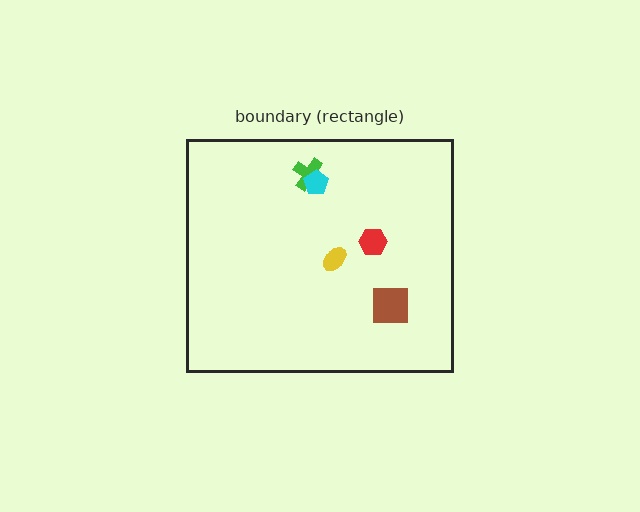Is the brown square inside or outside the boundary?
Inside.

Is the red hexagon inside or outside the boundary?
Inside.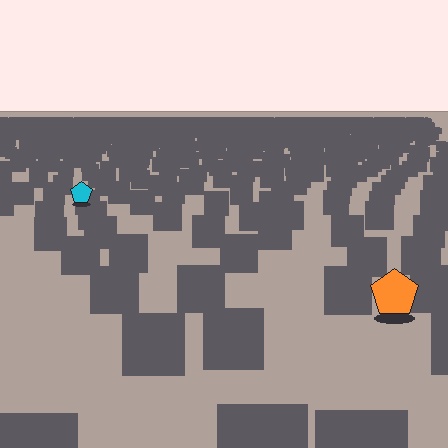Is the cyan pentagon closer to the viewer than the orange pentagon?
No. The orange pentagon is closer — you can tell from the texture gradient: the ground texture is coarser near it.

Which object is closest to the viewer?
The orange pentagon is closest. The texture marks near it are larger and more spread out.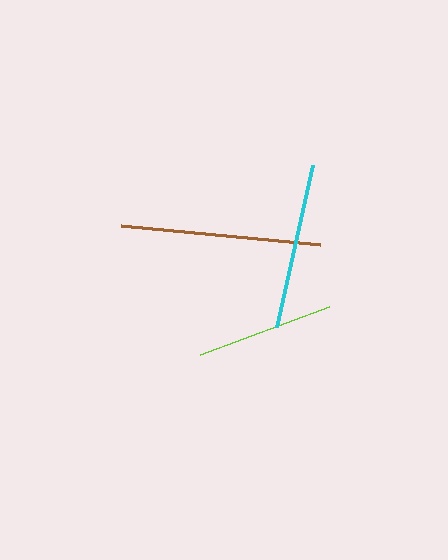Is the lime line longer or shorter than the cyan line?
The cyan line is longer than the lime line.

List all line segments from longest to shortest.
From longest to shortest: brown, cyan, lime.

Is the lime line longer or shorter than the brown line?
The brown line is longer than the lime line.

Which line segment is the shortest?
The lime line is the shortest at approximately 138 pixels.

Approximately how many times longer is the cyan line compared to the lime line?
The cyan line is approximately 1.2 times the length of the lime line.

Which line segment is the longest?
The brown line is the longest at approximately 200 pixels.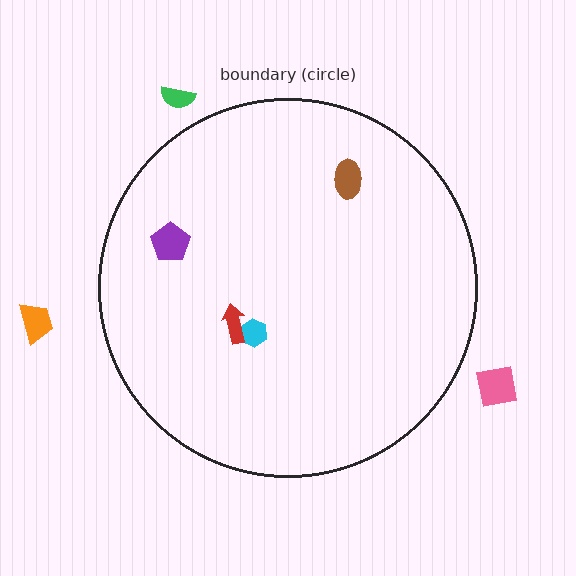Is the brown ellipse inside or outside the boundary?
Inside.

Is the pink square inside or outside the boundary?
Outside.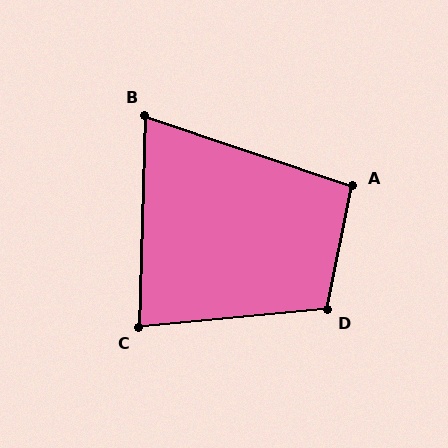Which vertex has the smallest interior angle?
B, at approximately 73 degrees.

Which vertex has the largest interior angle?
D, at approximately 107 degrees.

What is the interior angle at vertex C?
Approximately 83 degrees (acute).